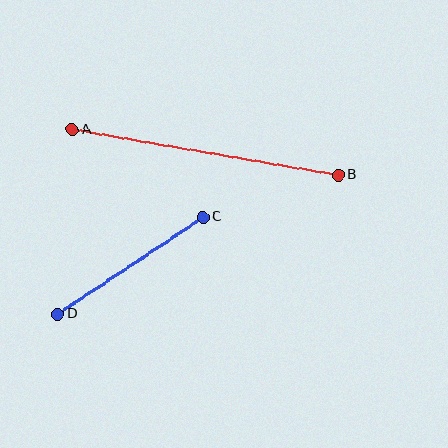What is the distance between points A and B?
The distance is approximately 270 pixels.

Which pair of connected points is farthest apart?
Points A and B are farthest apart.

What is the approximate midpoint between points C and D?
The midpoint is at approximately (130, 266) pixels.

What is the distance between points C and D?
The distance is approximately 175 pixels.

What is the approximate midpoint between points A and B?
The midpoint is at approximately (205, 152) pixels.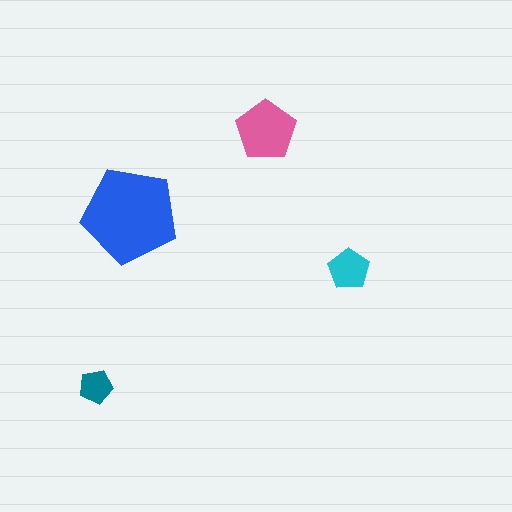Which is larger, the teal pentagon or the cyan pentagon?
The cyan one.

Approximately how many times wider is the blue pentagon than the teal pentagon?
About 3 times wider.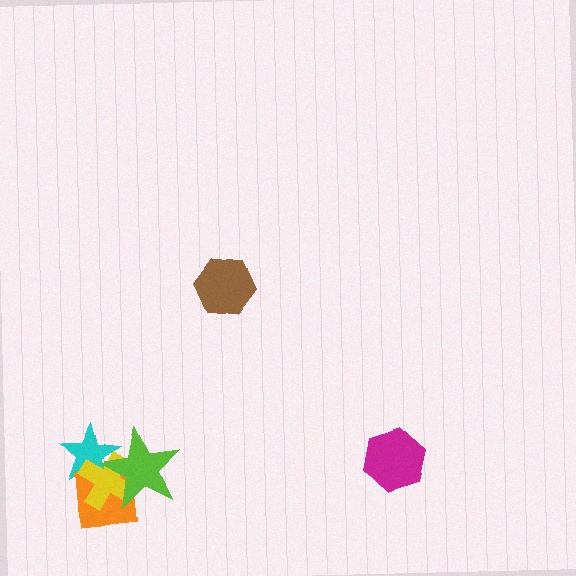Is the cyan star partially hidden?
Yes, it is partially covered by another shape.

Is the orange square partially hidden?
Yes, it is partially covered by another shape.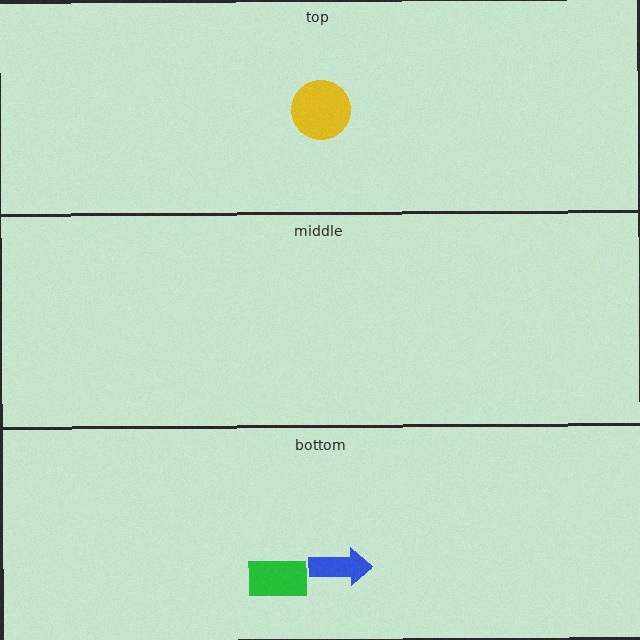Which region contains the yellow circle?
The top region.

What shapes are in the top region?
The yellow circle.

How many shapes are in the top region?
1.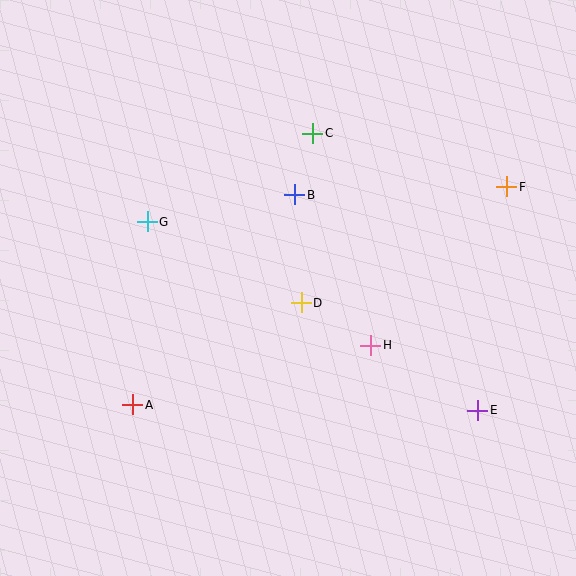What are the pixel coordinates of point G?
Point G is at (147, 222).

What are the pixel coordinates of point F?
Point F is at (507, 187).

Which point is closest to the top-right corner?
Point F is closest to the top-right corner.